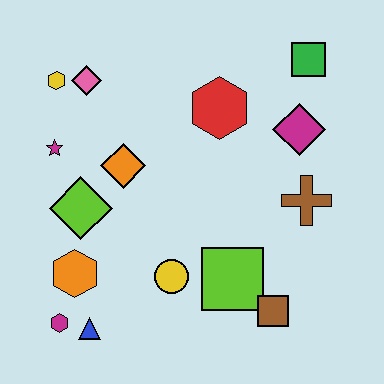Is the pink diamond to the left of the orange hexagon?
No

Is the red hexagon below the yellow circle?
No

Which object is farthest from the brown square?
The yellow hexagon is farthest from the brown square.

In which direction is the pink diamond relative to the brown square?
The pink diamond is above the brown square.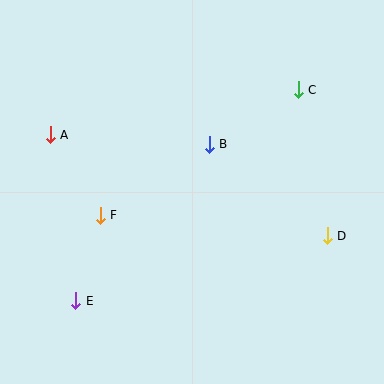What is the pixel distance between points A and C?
The distance between A and C is 252 pixels.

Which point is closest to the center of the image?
Point B at (209, 144) is closest to the center.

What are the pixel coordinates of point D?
Point D is at (327, 236).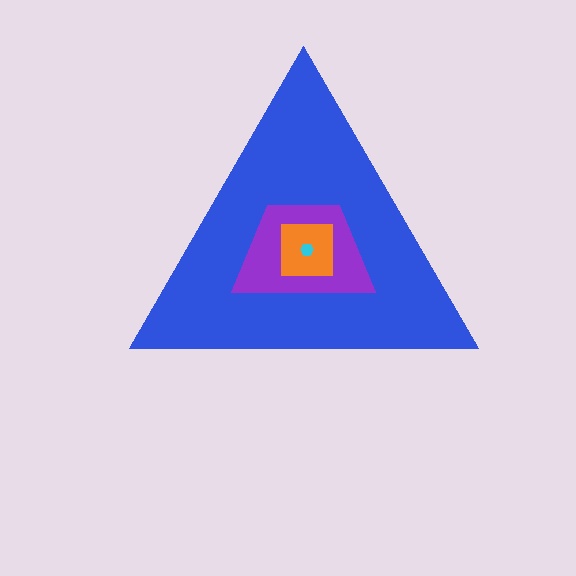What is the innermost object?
The cyan hexagon.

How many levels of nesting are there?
4.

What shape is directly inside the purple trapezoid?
The orange square.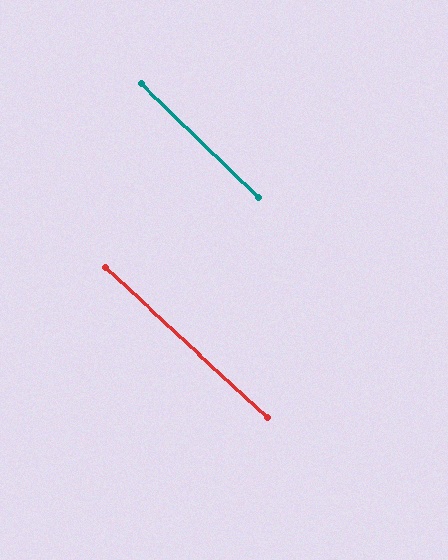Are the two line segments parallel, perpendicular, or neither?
Parallel — their directions differ by only 1.5°.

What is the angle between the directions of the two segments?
Approximately 1 degree.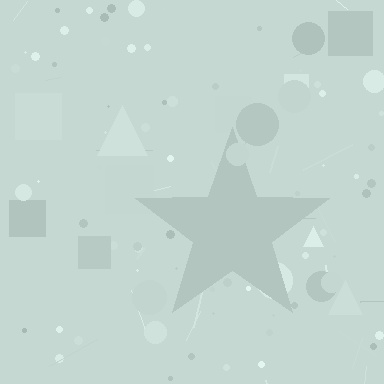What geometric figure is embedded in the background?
A star is embedded in the background.